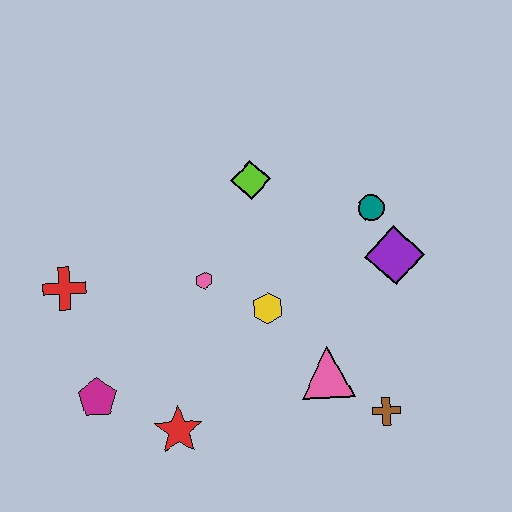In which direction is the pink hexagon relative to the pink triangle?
The pink hexagon is to the left of the pink triangle.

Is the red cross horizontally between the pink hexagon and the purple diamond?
No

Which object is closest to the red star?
The magenta pentagon is closest to the red star.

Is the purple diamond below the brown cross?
No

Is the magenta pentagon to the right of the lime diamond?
No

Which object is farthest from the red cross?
The brown cross is farthest from the red cross.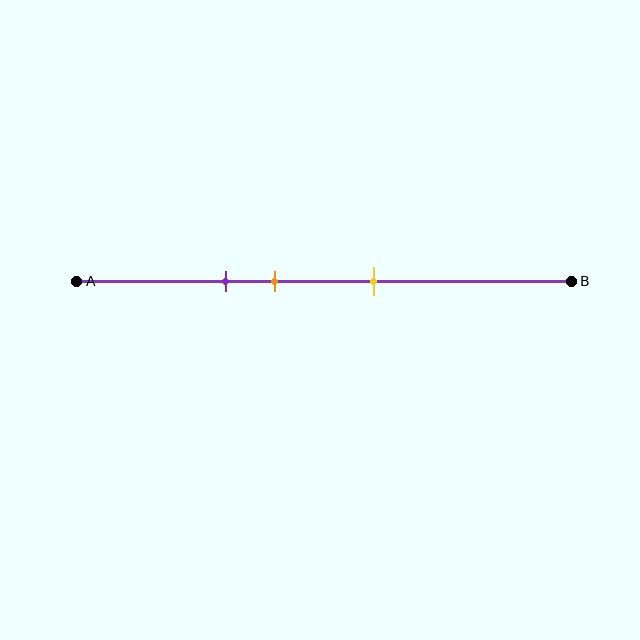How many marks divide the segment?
There are 3 marks dividing the segment.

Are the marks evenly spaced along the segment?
Yes, the marks are approximately evenly spaced.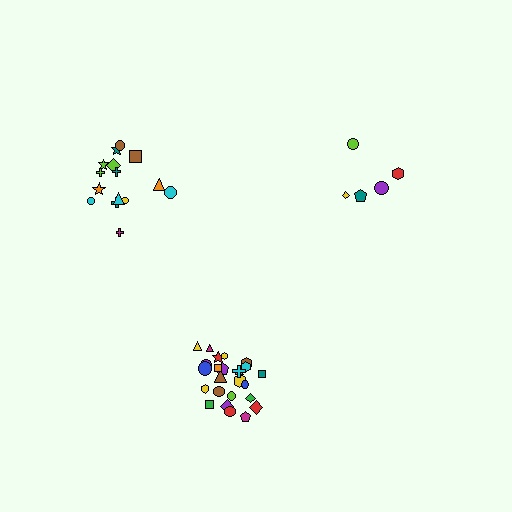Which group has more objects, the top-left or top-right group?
The top-left group.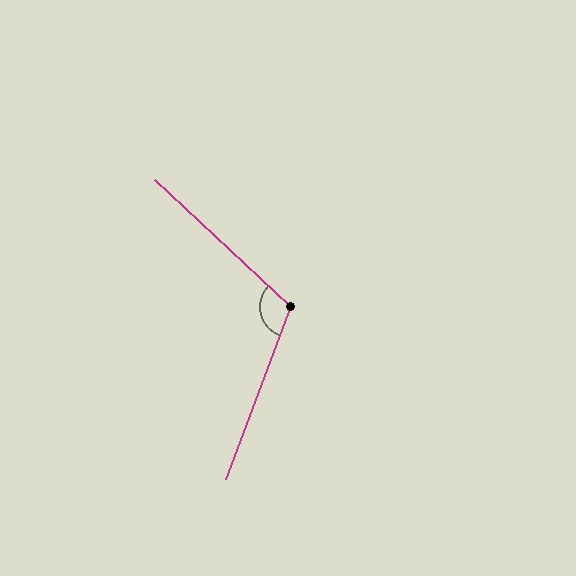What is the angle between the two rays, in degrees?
Approximately 113 degrees.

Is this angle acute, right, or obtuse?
It is obtuse.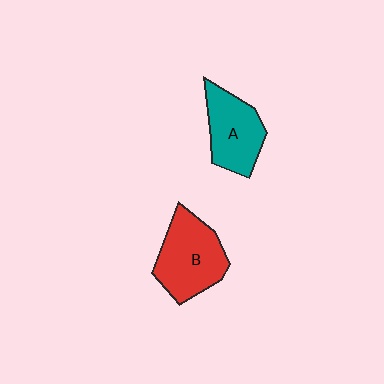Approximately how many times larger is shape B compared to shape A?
Approximately 1.2 times.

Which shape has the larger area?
Shape B (red).